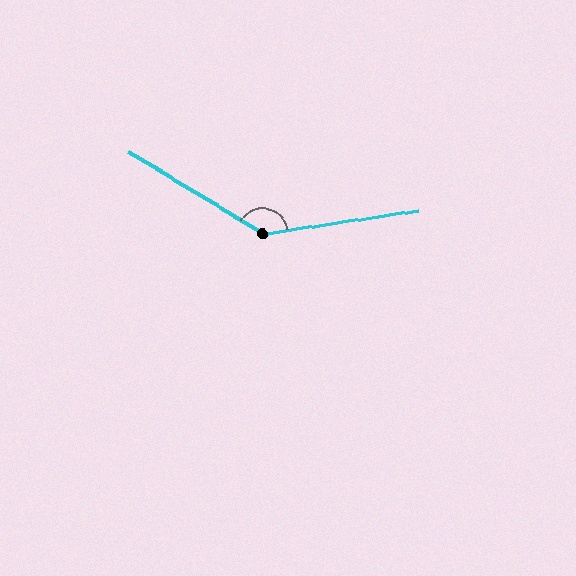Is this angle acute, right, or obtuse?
It is obtuse.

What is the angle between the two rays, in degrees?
Approximately 140 degrees.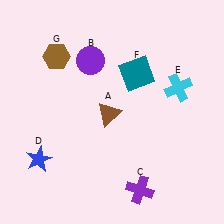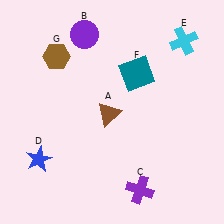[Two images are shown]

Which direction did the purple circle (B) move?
The purple circle (B) moved up.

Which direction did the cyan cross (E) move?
The cyan cross (E) moved up.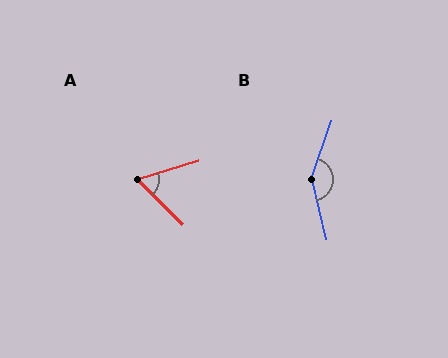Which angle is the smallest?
A, at approximately 61 degrees.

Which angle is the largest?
B, at approximately 147 degrees.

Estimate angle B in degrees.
Approximately 147 degrees.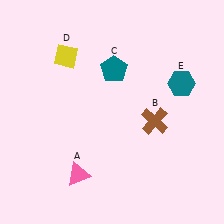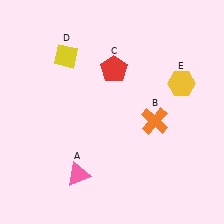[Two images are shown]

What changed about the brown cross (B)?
In Image 1, B is brown. In Image 2, it changed to orange.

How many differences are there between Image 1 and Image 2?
There are 3 differences between the two images.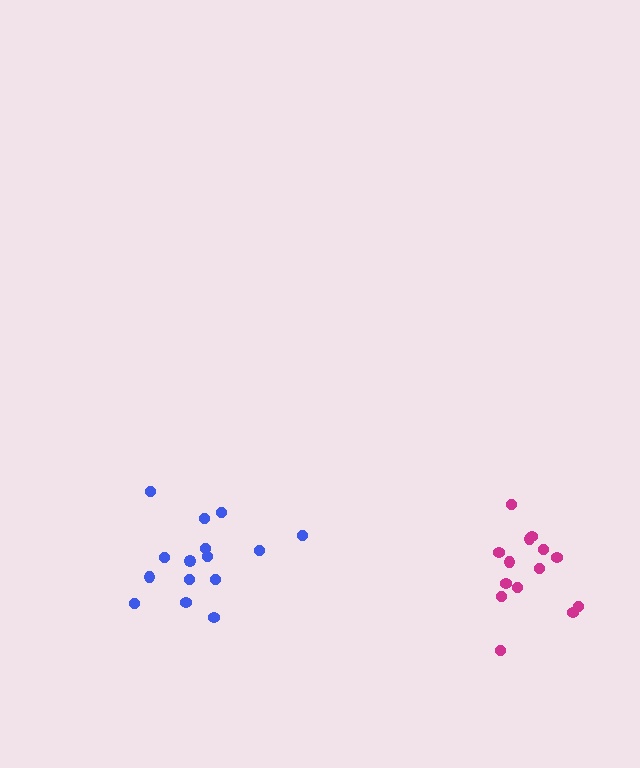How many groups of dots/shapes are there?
There are 2 groups.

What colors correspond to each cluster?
The clusters are colored: blue, magenta.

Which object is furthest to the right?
The magenta cluster is rightmost.